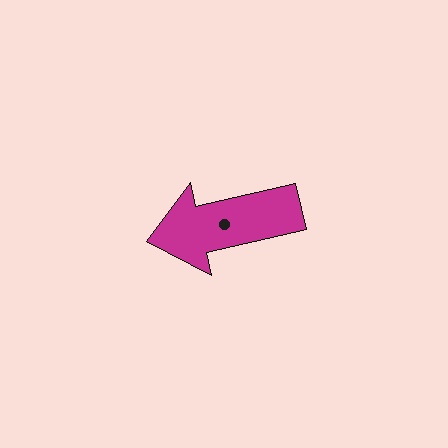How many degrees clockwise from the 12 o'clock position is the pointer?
Approximately 257 degrees.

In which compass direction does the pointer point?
West.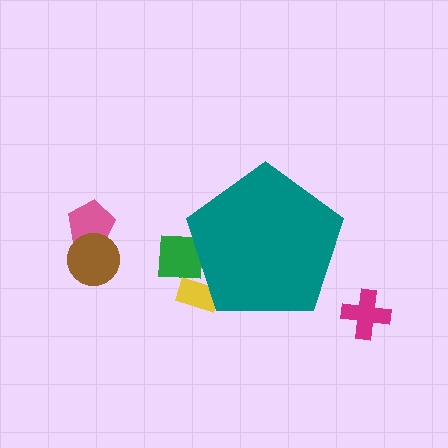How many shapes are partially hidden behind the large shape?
2 shapes are partially hidden.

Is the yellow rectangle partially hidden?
Yes, the yellow rectangle is partially hidden behind the teal pentagon.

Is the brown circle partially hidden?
No, the brown circle is fully visible.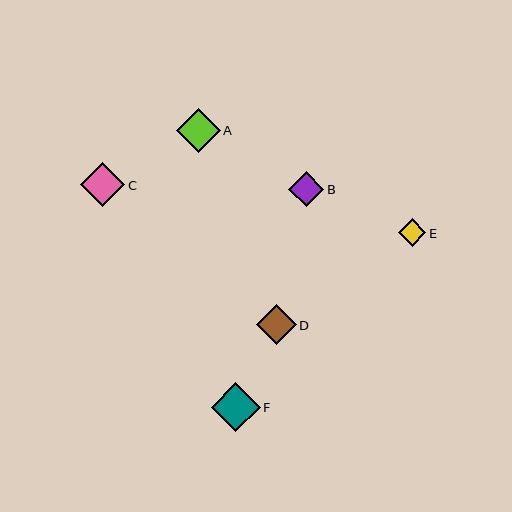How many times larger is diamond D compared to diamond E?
Diamond D is approximately 1.5 times the size of diamond E.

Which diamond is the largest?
Diamond F is the largest with a size of approximately 49 pixels.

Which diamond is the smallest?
Diamond E is the smallest with a size of approximately 27 pixels.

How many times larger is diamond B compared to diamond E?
Diamond B is approximately 1.3 times the size of diamond E.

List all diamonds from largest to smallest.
From largest to smallest: F, C, A, D, B, E.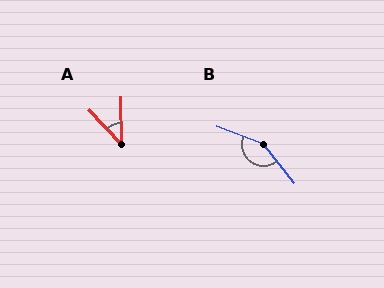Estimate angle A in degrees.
Approximately 44 degrees.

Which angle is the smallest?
A, at approximately 44 degrees.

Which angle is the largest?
B, at approximately 149 degrees.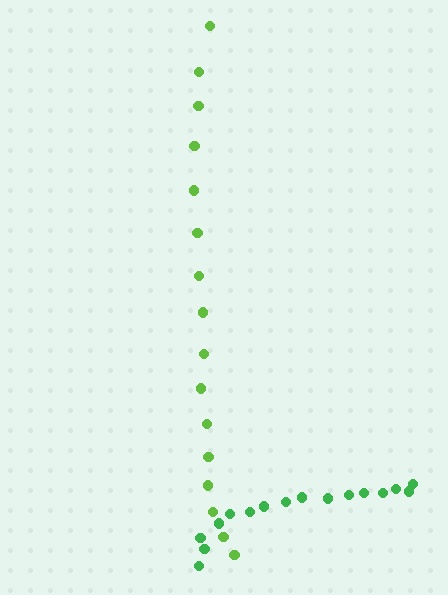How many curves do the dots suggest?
There are 2 distinct paths.